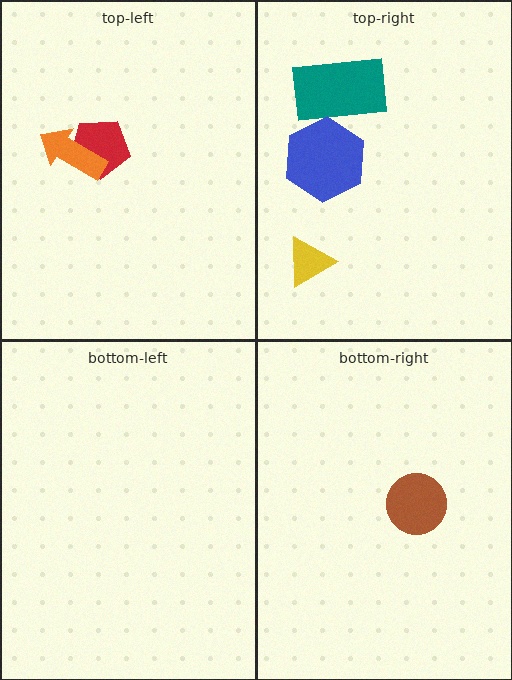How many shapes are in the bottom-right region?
1.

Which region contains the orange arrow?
The top-left region.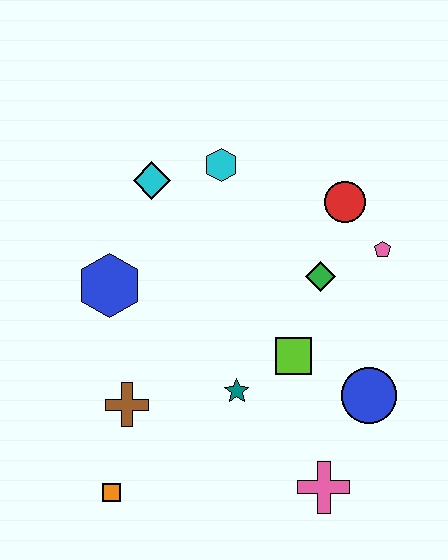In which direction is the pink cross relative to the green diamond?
The pink cross is below the green diamond.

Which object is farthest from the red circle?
The orange square is farthest from the red circle.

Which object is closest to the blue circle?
The lime square is closest to the blue circle.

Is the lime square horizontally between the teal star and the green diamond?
Yes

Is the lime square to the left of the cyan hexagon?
No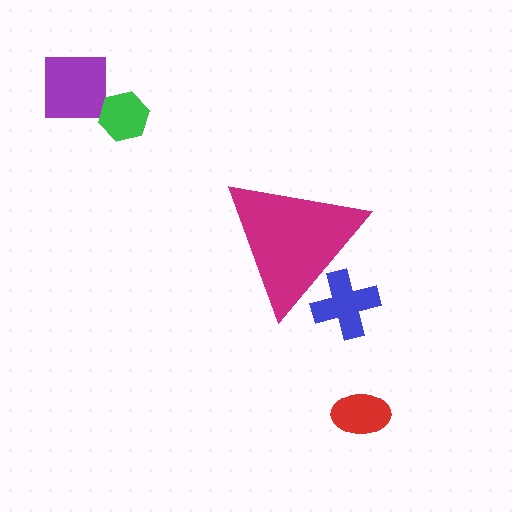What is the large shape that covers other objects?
A magenta triangle.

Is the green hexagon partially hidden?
No, the green hexagon is fully visible.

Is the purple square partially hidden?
No, the purple square is fully visible.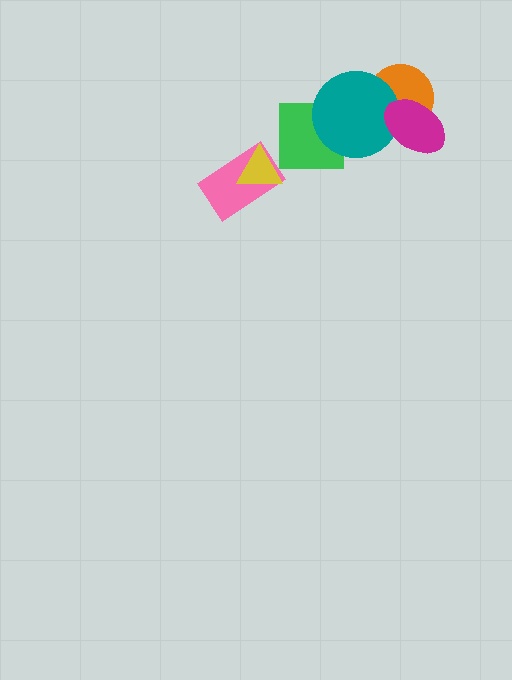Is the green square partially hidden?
Yes, it is partially covered by another shape.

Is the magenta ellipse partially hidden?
No, no other shape covers it.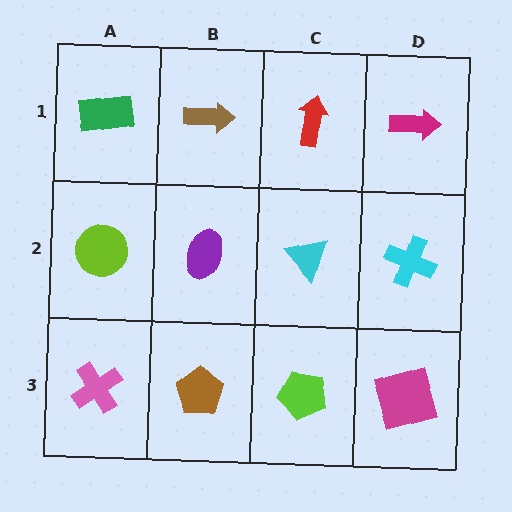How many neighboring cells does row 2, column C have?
4.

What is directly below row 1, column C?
A cyan triangle.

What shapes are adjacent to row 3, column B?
A purple ellipse (row 2, column B), a pink cross (row 3, column A), a lime pentagon (row 3, column C).